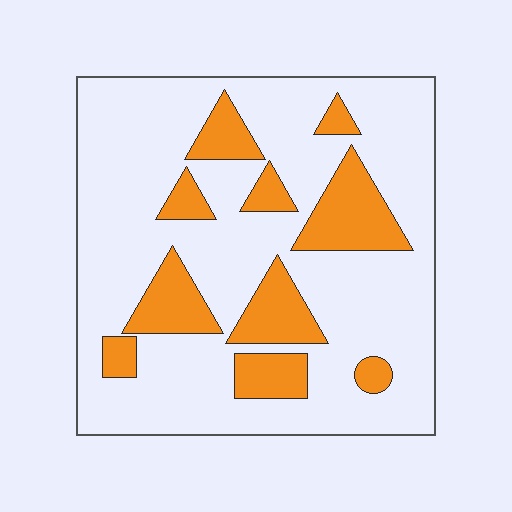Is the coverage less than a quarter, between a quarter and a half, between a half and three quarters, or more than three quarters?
Less than a quarter.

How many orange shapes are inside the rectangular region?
10.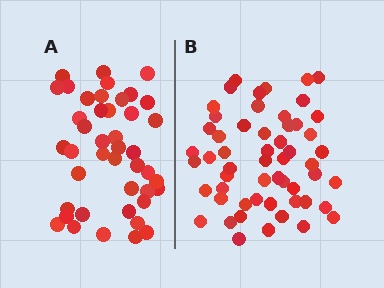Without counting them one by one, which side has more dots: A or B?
Region B (the right region) has more dots.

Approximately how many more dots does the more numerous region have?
Region B has roughly 12 or so more dots than region A.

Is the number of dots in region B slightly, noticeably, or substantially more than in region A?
Region B has noticeably more, but not dramatically so. The ratio is roughly 1.3 to 1.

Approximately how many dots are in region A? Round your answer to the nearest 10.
About 40 dots. (The exact count is 43, which rounds to 40.)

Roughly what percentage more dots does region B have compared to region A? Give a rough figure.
About 30% more.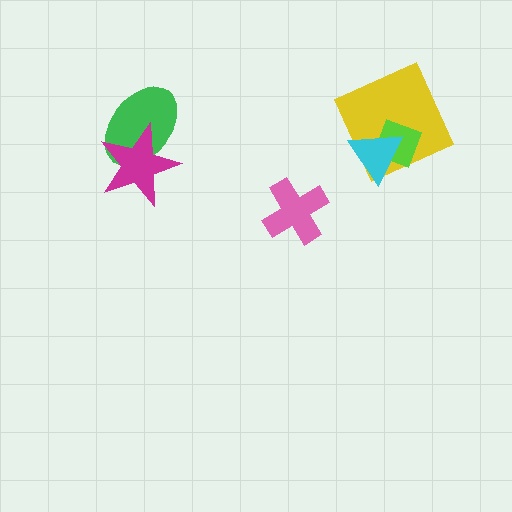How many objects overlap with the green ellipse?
1 object overlaps with the green ellipse.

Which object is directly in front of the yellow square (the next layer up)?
The lime diamond is directly in front of the yellow square.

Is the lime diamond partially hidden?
Yes, it is partially covered by another shape.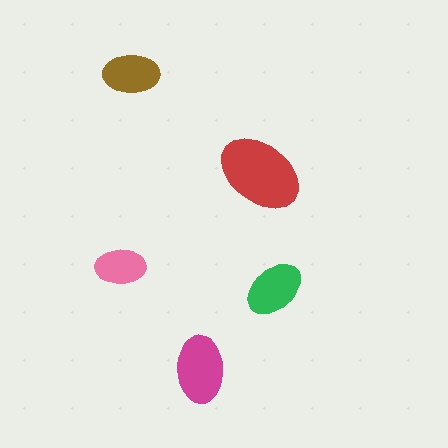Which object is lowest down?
The magenta ellipse is bottommost.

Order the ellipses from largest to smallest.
the red one, the magenta one, the green one, the brown one, the pink one.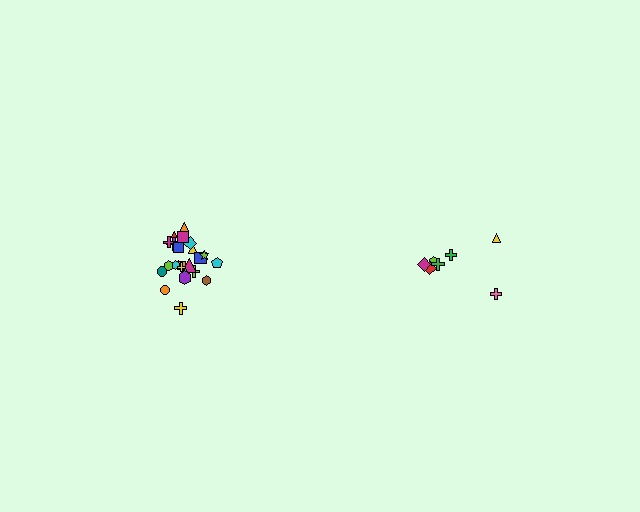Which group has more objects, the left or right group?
The left group.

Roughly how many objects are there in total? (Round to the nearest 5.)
Roughly 30 objects in total.